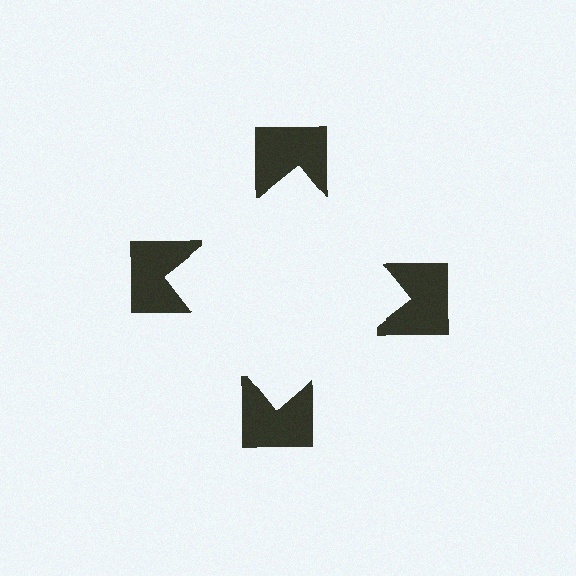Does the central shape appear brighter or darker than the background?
It typically appears slightly brighter than the background, even though no actual brightness change is drawn.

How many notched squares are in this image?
There are 4 — one at each vertex of the illusory square.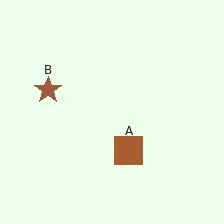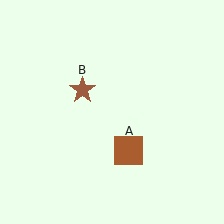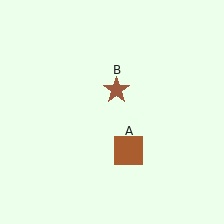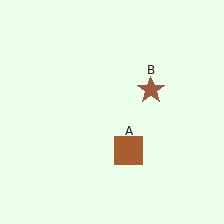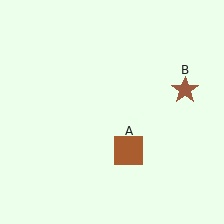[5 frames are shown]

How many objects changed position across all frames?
1 object changed position: brown star (object B).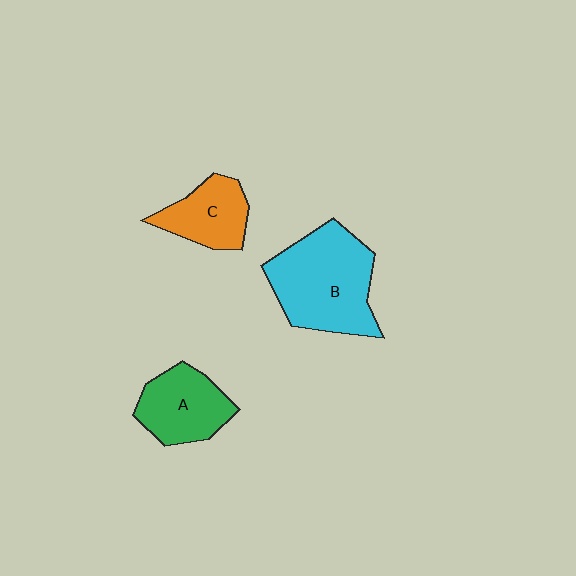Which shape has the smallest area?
Shape C (orange).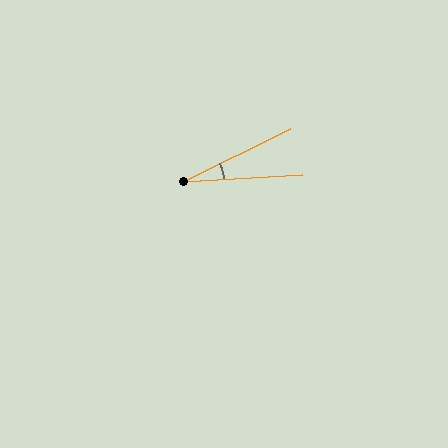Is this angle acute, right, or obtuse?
It is acute.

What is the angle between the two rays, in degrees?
Approximately 23 degrees.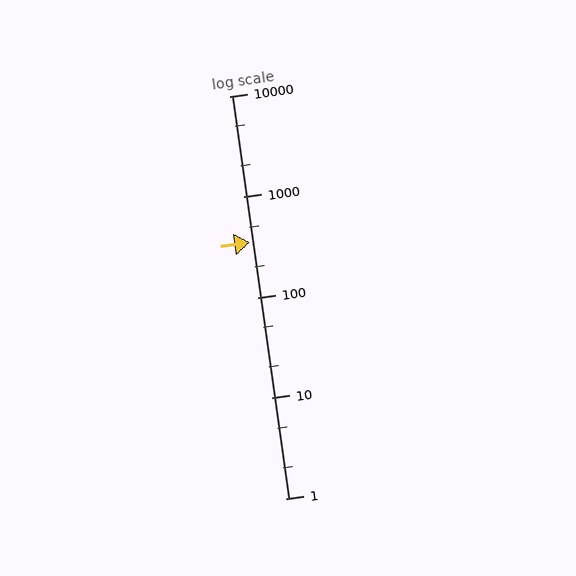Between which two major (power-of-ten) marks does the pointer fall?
The pointer is between 100 and 1000.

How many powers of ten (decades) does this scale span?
The scale spans 4 decades, from 1 to 10000.